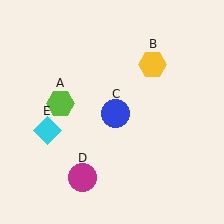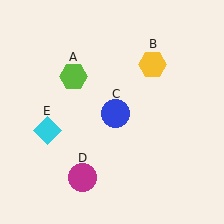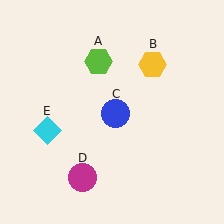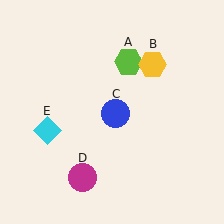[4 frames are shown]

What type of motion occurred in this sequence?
The lime hexagon (object A) rotated clockwise around the center of the scene.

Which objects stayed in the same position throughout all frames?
Yellow hexagon (object B) and blue circle (object C) and magenta circle (object D) and cyan diamond (object E) remained stationary.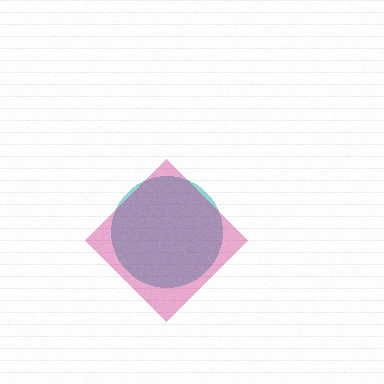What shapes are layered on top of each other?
The layered shapes are: a teal circle, a magenta diamond.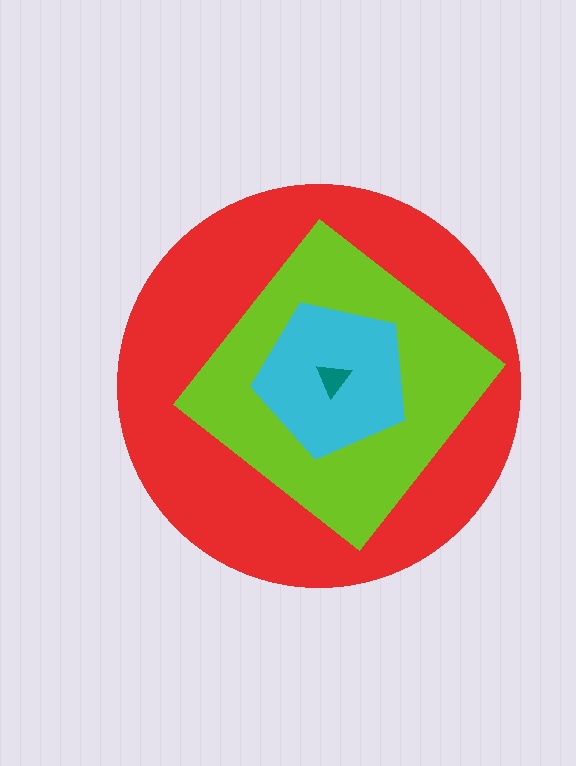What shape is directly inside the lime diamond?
The cyan pentagon.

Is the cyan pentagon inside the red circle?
Yes.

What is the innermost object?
The teal triangle.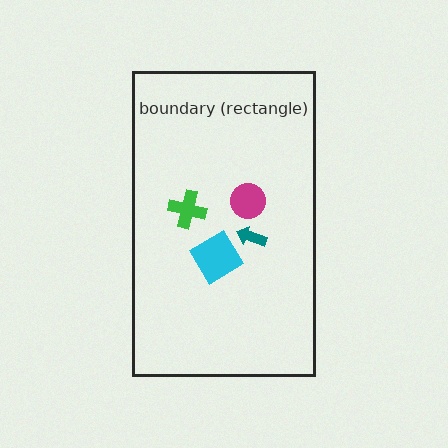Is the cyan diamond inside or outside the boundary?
Inside.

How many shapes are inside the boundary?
4 inside, 0 outside.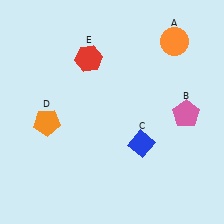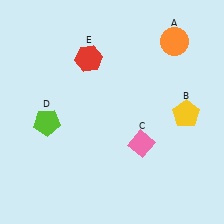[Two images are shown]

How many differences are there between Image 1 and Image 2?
There are 3 differences between the two images.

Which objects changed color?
B changed from pink to yellow. C changed from blue to pink. D changed from orange to lime.